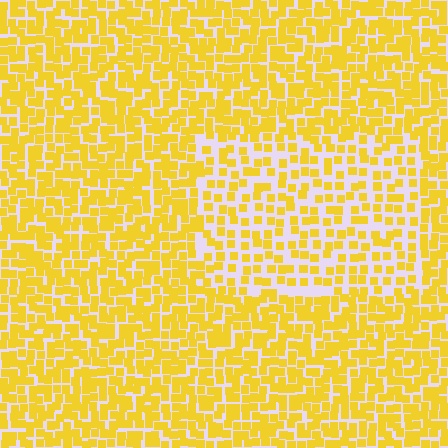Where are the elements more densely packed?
The elements are more densely packed outside the rectangle boundary.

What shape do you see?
I see a rectangle.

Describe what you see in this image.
The image contains small yellow elements arranged at two different densities. A rectangle-shaped region is visible where the elements are less densely packed than the surrounding area.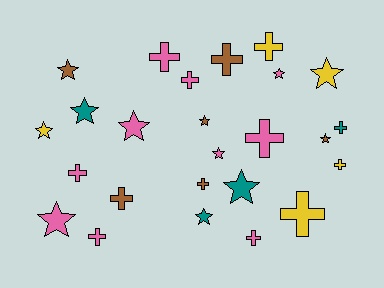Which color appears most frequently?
Pink, with 10 objects.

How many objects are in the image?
There are 25 objects.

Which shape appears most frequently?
Cross, with 13 objects.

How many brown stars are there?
There are 3 brown stars.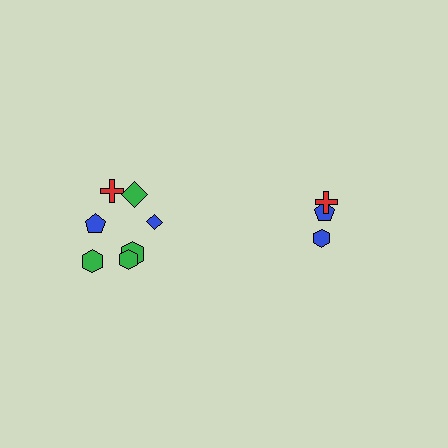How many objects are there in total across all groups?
There are 10 objects.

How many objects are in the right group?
There are 3 objects.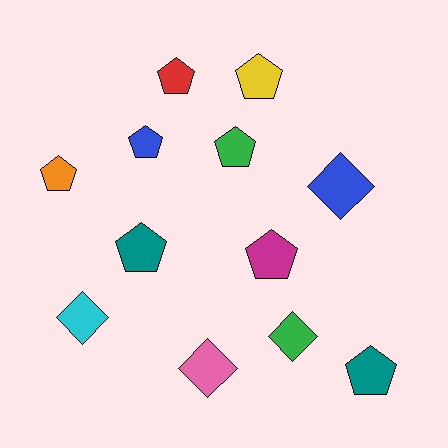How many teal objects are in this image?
There are 2 teal objects.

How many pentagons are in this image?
There are 8 pentagons.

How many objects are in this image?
There are 12 objects.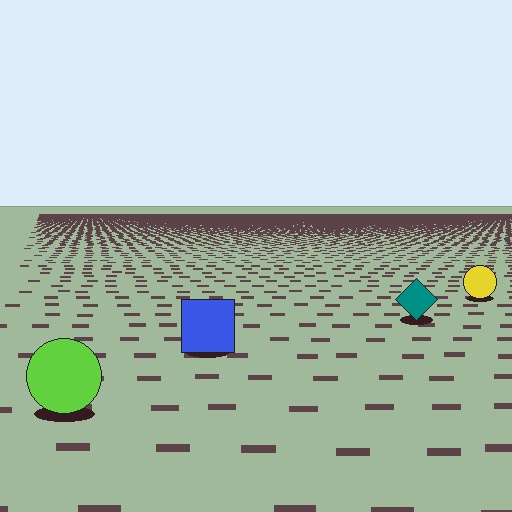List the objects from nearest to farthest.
From nearest to farthest: the lime circle, the blue square, the teal diamond, the yellow circle.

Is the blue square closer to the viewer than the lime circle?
No. The lime circle is closer — you can tell from the texture gradient: the ground texture is coarser near it.